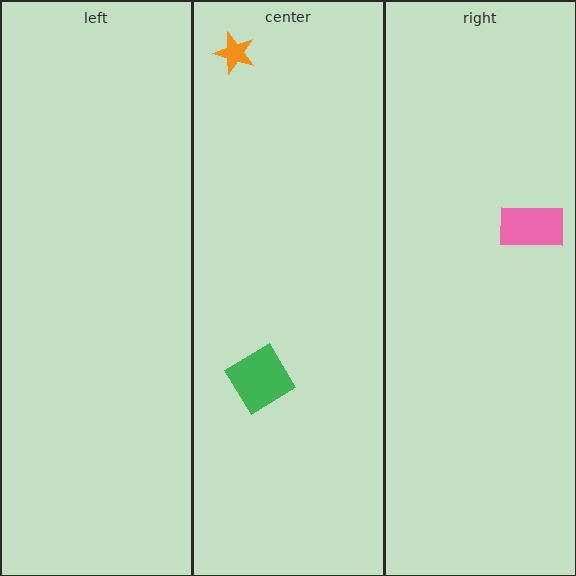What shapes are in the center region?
The orange star, the green diamond.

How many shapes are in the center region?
2.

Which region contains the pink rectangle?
The right region.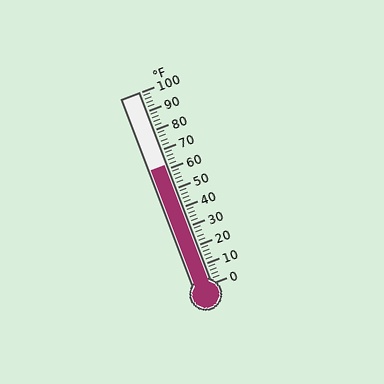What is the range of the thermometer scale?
The thermometer scale ranges from 0°F to 100°F.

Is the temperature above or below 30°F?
The temperature is above 30°F.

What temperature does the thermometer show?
The thermometer shows approximately 62°F.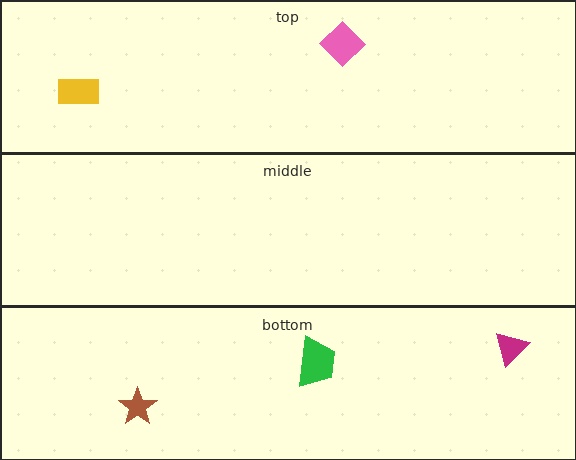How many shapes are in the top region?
2.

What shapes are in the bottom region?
The magenta triangle, the brown star, the green trapezoid.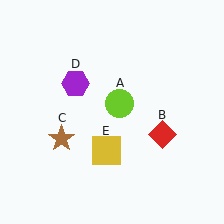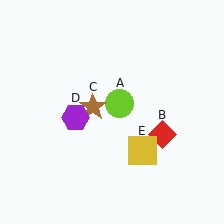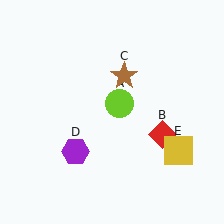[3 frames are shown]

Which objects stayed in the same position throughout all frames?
Lime circle (object A) and red diamond (object B) remained stationary.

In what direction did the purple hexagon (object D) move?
The purple hexagon (object D) moved down.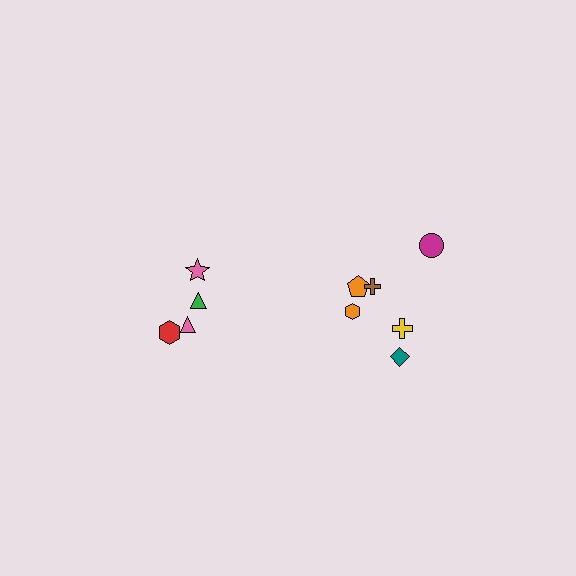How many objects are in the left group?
There are 4 objects.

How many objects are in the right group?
There are 6 objects.